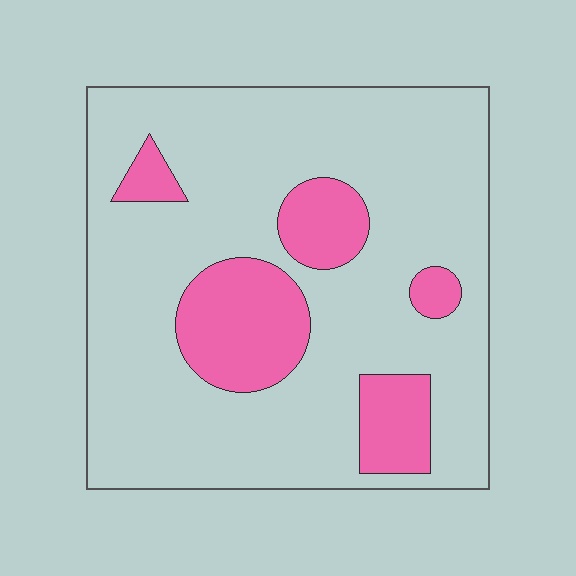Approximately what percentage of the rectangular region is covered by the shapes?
Approximately 20%.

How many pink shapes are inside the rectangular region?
5.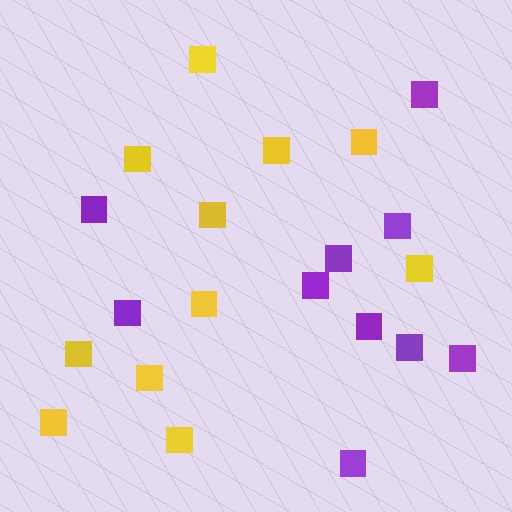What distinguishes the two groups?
There are 2 groups: one group of purple squares (10) and one group of yellow squares (11).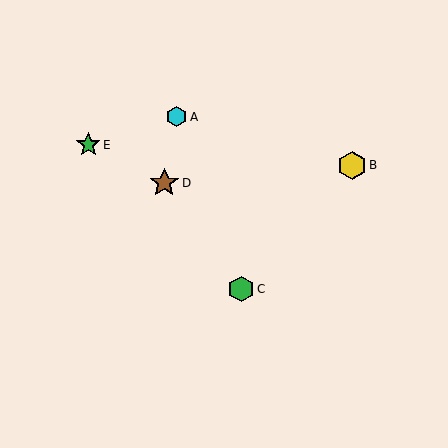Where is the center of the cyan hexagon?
The center of the cyan hexagon is at (176, 117).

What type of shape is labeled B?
Shape B is a yellow hexagon.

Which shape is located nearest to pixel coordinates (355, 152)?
The yellow hexagon (labeled B) at (352, 165) is nearest to that location.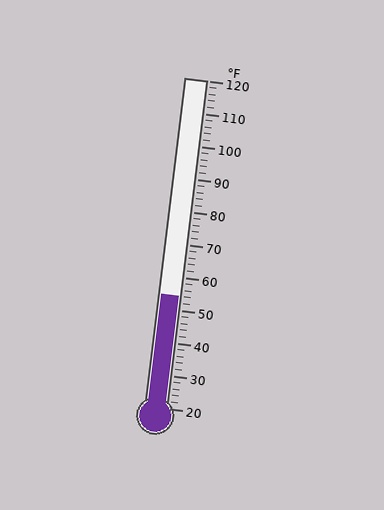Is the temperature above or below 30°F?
The temperature is above 30°F.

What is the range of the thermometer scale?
The thermometer scale ranges from 20°F to 120°F.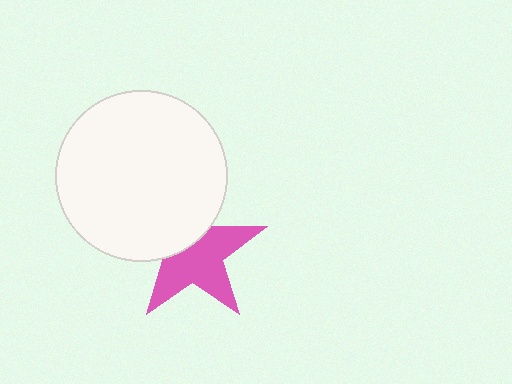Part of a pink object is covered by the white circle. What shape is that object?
It is a star.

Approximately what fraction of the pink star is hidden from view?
Roughly 39% of the pink star is hidden behind the white circle.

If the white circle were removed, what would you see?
You would see the complete pink star.